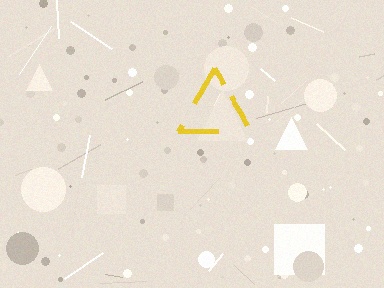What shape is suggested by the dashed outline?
The dashed outline suggests a triangle.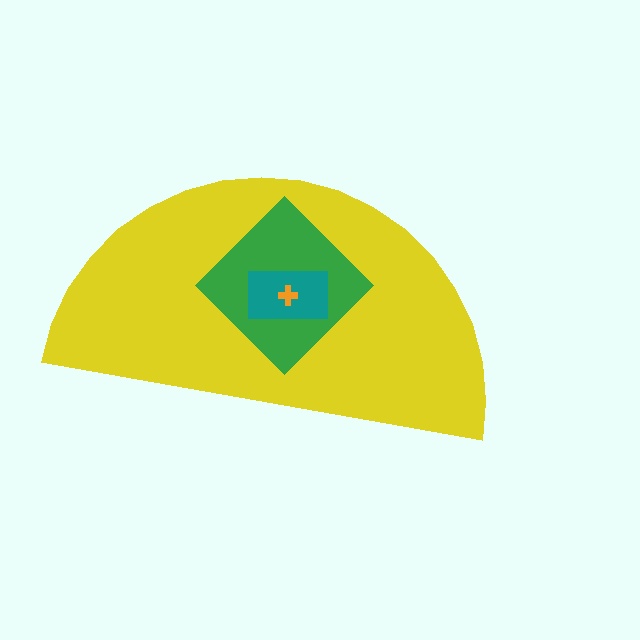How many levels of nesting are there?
4.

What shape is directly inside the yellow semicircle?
The green diamond.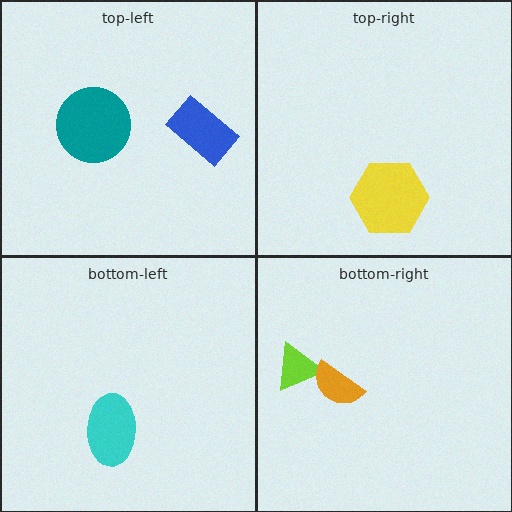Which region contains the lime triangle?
The bottom-right region.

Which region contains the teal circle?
The top-left region.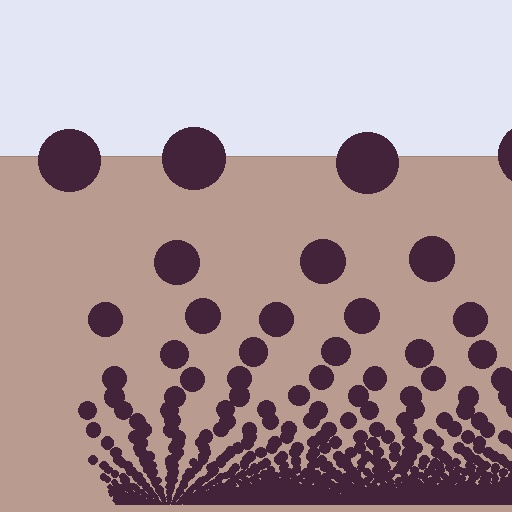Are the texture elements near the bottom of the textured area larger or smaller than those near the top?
Smaller. The gradient is inverted — elements near the bottom are smaller and denser.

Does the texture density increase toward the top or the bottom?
Density increases toward the bottom.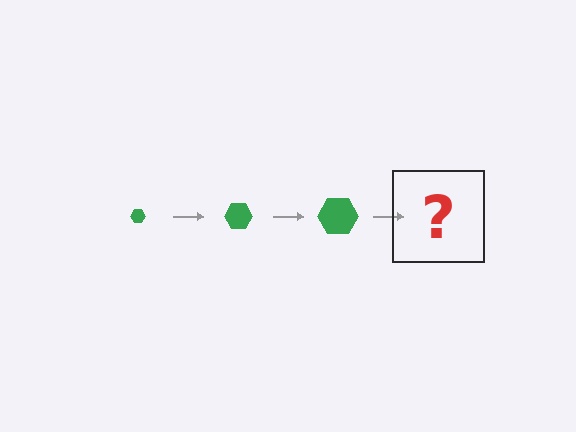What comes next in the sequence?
The next element should be a green hexagon, larger than the previous one.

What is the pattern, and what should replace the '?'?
The pattern is that the hexagon gets progressively larger each step. The '?' should be a green hexagon, larger than the previous one.